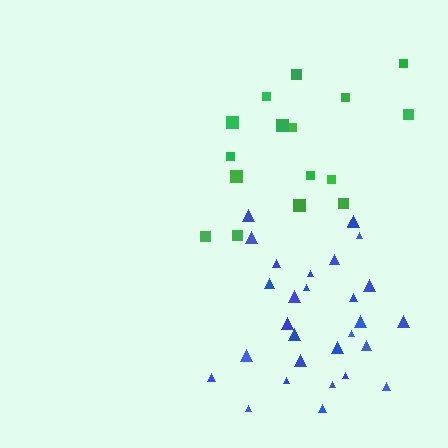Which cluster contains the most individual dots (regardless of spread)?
Blue (29).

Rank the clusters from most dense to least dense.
blue, green.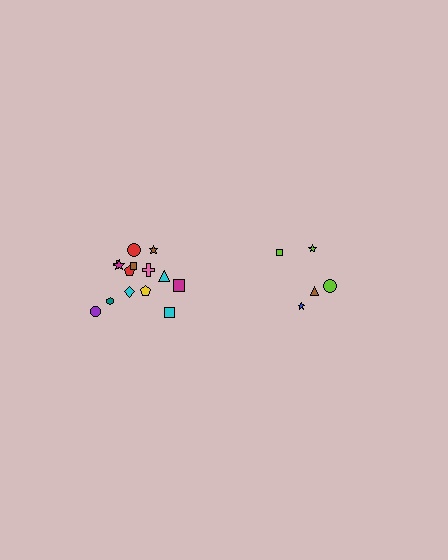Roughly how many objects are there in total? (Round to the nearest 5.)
Roughly 20 objects in total.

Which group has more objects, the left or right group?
The left group.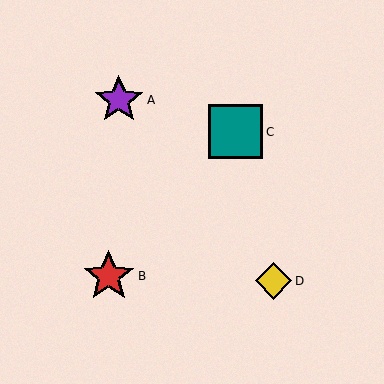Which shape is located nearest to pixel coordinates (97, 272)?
The red star (labeled B) at (109, 276) is nearest to that location.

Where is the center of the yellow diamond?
The center of the yellow diamond is at (274, 281).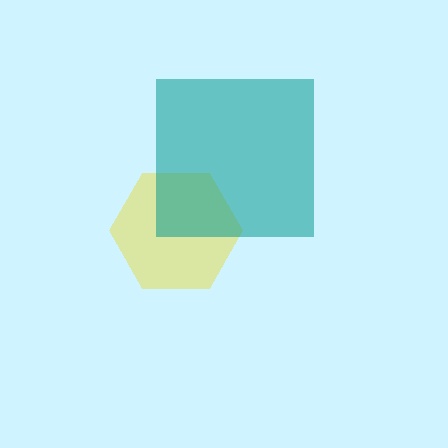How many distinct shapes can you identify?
There are 2 distinct shapes: a yellow hexagon, a teal square.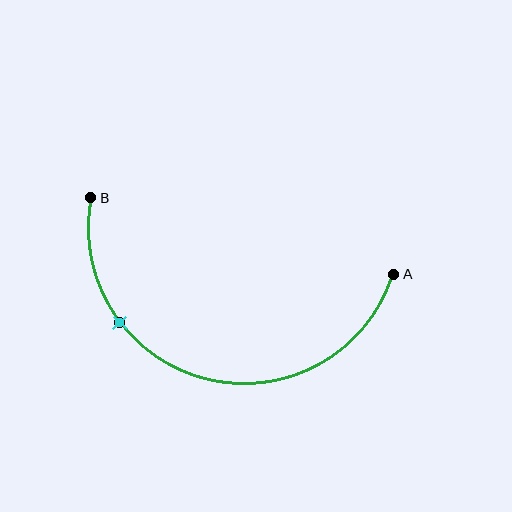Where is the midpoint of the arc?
The arc midpoint is the point on the curve farthest from the straight line joining A and B. It sits below that line.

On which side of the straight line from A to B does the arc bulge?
The arc bulges below the straight line connecting A and B.